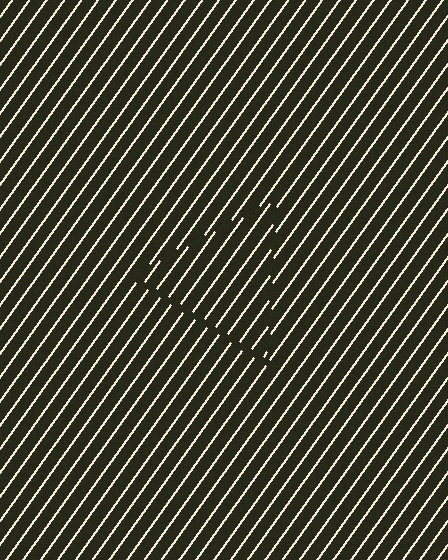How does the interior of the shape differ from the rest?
The interior of the shape contains the same grating, shifted by half a period — the contour is defined by the phase discontinuity where line-ends from the inner and outer gratings abut.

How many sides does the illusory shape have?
3 sides — the line-ends trace a triangle.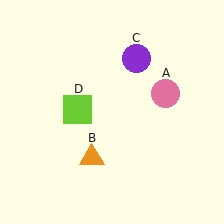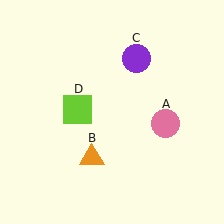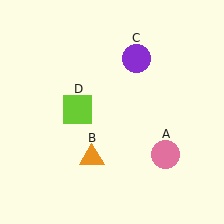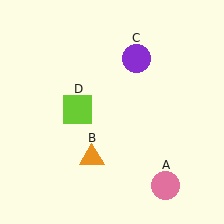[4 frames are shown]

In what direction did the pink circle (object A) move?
The pink circle (object A) moved down.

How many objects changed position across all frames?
1 object changed position: pink circle (object A).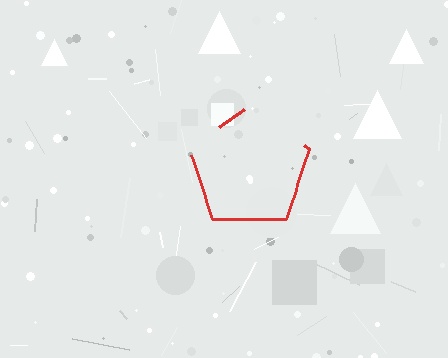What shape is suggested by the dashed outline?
The dashed outline suggests a pentagon.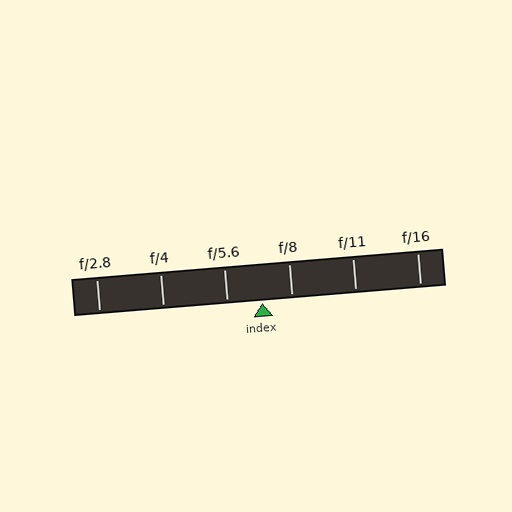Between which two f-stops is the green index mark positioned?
The index mark is between f/5.6 and f/8.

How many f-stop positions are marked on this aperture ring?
There are 6 f-stop positions marked.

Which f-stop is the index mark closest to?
The index mark is closest to f/8.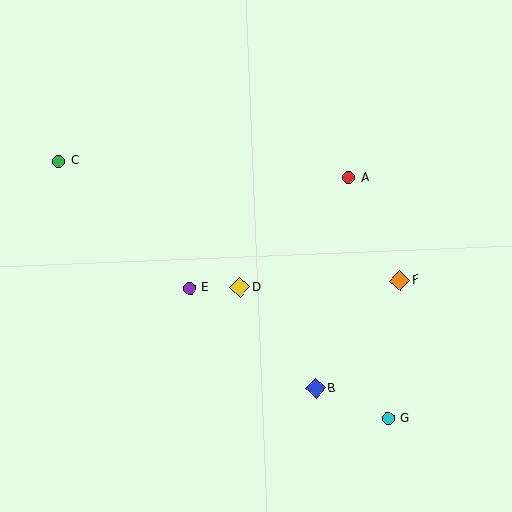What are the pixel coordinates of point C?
Point C is at (59, 161).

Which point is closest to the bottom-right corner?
Point G is closest to the bottom-right corner.